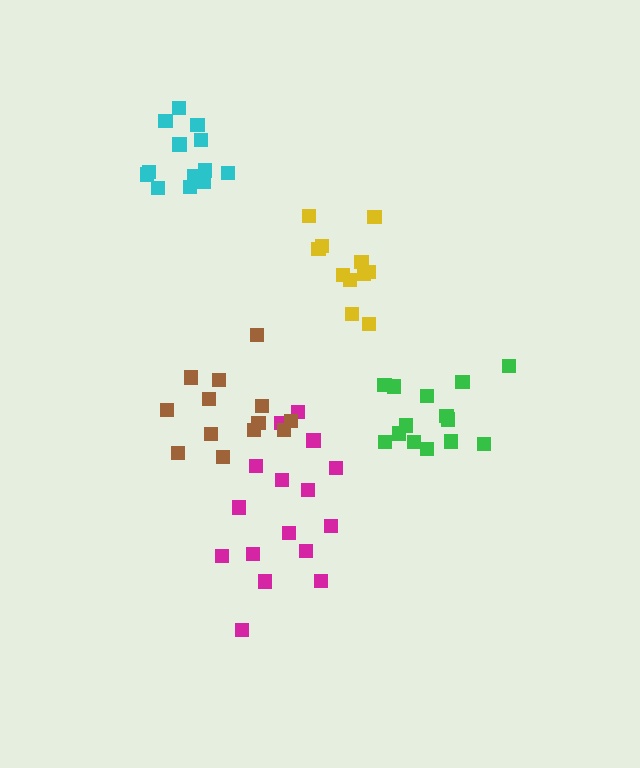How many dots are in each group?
Group 1: 16 dots, Group 2: 13 dots, Group 3: 11 dots, Group 4: 13 dots, Group 5: 14 dots (67 total).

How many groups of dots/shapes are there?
There are 5 groups.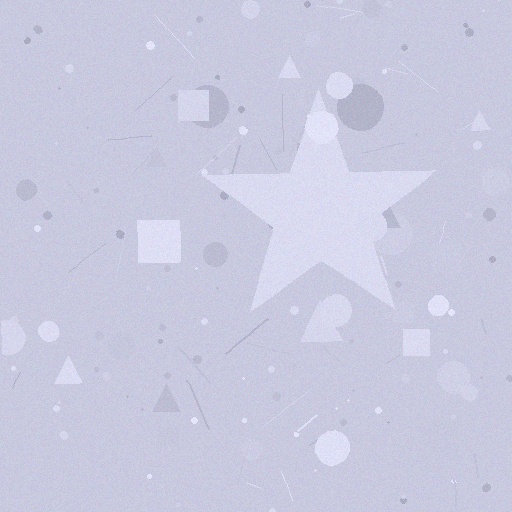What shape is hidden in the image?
A star is hidden in the image.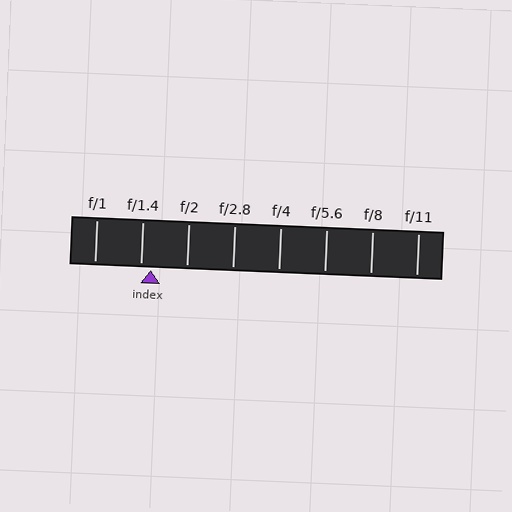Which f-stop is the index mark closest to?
The index mark is closest to f/1.4.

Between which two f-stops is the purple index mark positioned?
The index mark is between f/1.4 and f/2.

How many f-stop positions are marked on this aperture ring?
There are 8 f-stop positions marked.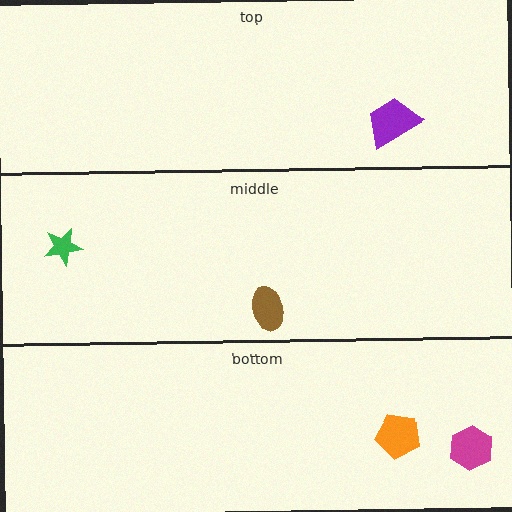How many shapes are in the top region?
1.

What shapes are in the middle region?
The brown ellipse, the green star.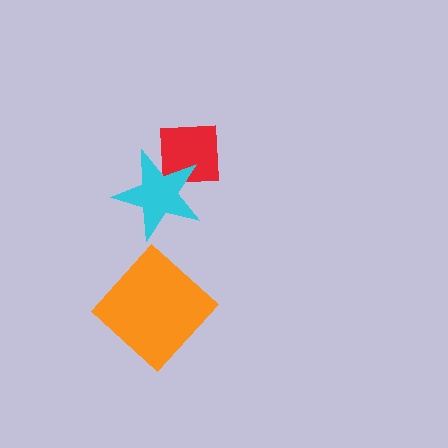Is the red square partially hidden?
Yes, it is partially covered by another shape.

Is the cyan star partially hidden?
No, no other shape covers it.